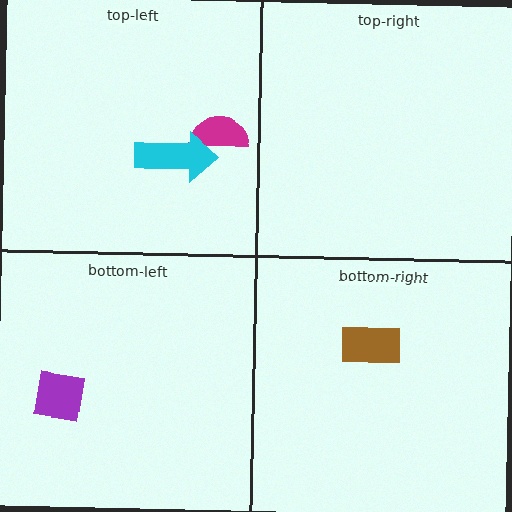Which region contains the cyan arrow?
The top-left region.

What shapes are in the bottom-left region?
The purple square.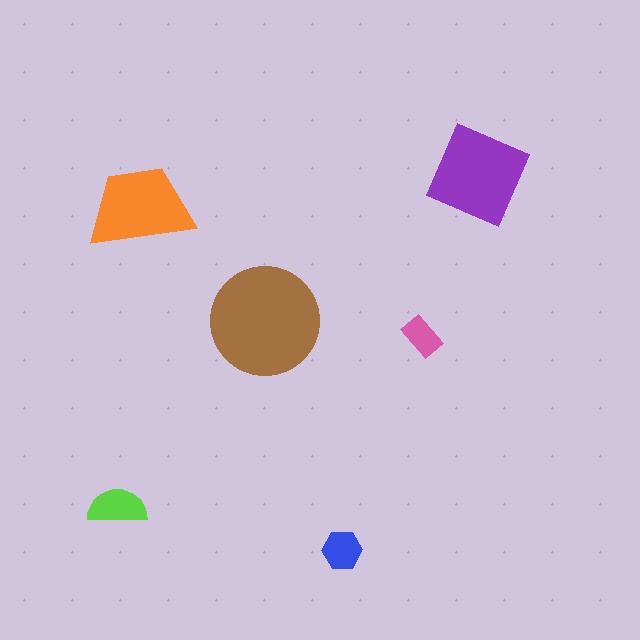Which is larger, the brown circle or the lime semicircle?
The brown circle.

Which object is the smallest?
The pink rectangle.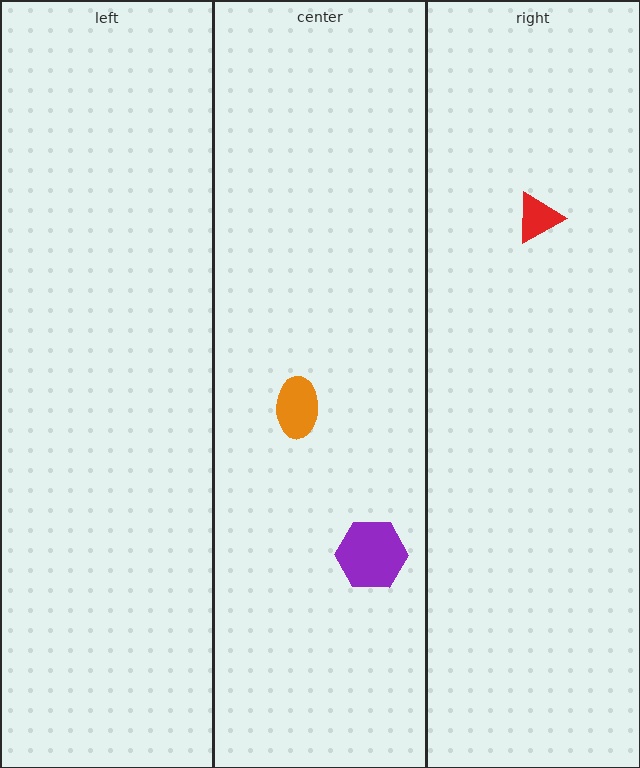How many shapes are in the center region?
2.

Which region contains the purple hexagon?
The center region.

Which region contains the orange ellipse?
The center region.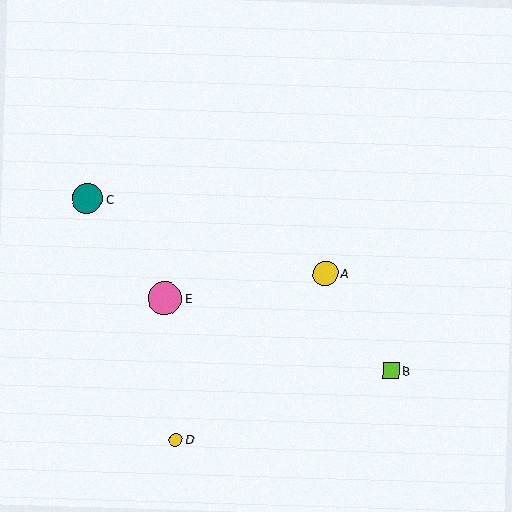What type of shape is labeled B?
Shape B is a lime square.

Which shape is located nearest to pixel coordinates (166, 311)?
The pink circle (labeled E) at (165, 299) is nearest to that location.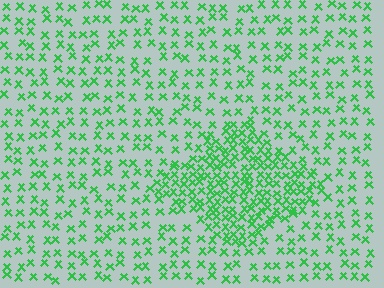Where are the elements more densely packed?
The elements are more densely packed inside the diamond boundary.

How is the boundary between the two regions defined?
The boundary is defined by a change in element density (approximately 2.3x ratio). All elements are the same color, size, and shape.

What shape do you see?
I see a diamond.